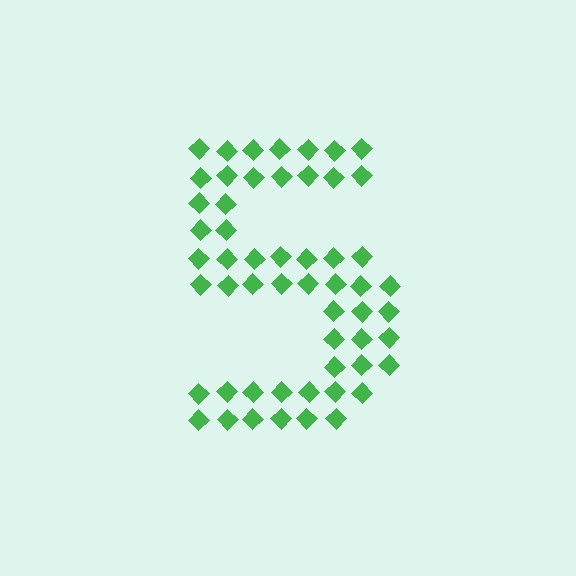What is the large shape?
The large shape is the digit 5.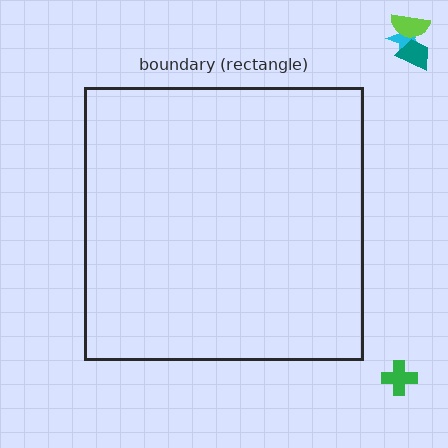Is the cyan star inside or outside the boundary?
Outside.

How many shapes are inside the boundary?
0 inside, 4 outside.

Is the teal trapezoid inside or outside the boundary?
Outside.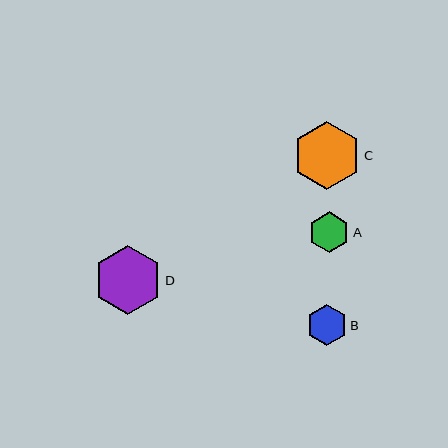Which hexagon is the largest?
Hexagon D is the largest with a size of approximately 69 pixels.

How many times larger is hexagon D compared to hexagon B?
Hexagon D is approximately 1.7 times the size of hexagon B.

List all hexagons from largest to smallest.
From largest to smallest: D, C, A, B.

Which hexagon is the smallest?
Hexagon B is the smallest with a size of approximately 40 pixels.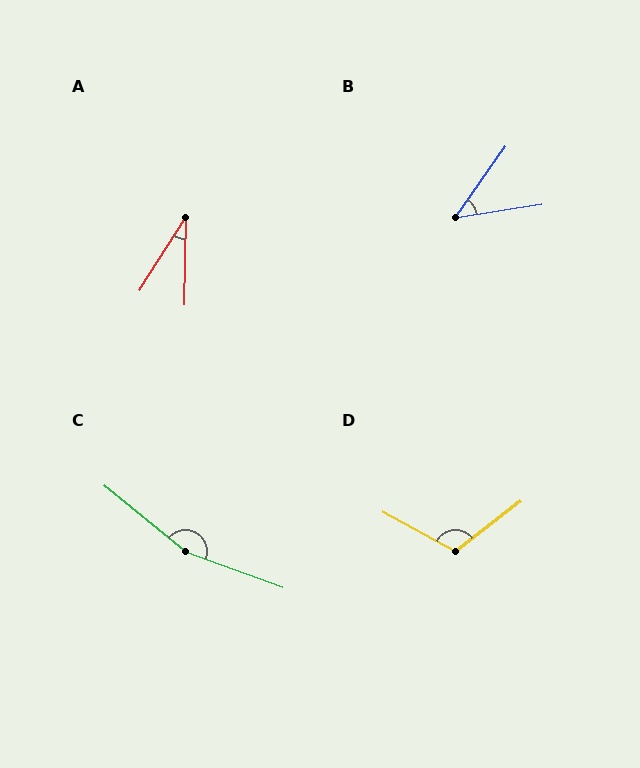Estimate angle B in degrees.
Approximately 45 degrees.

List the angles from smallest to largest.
A (31°), B (45°), D (113°), C (161°).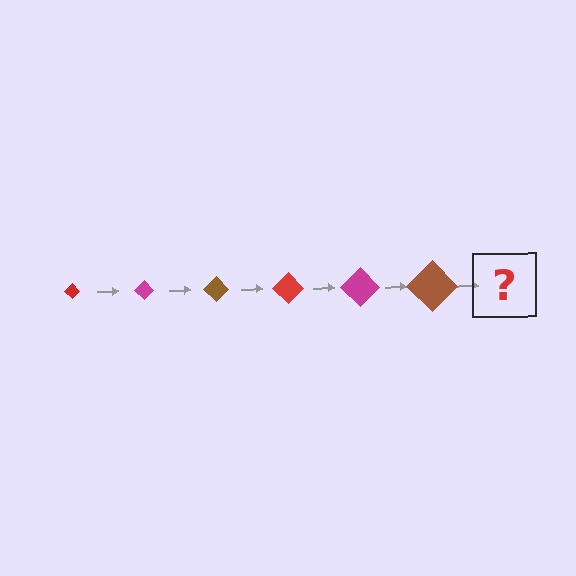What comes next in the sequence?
The next element should be a red diamond, larger than the previous one.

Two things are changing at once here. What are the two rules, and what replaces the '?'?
The two rules are that the diamond grows larger each step and the color cycles through red, magenta, and brown. The '?' should be a red diamond, larger than the previous one.